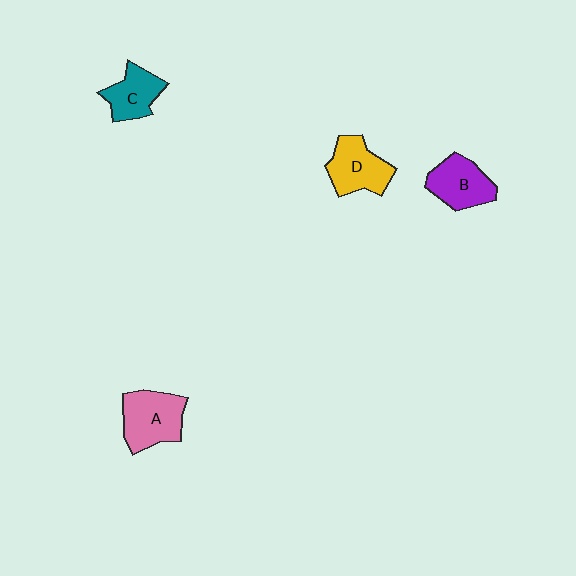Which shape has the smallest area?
Shape C (teal).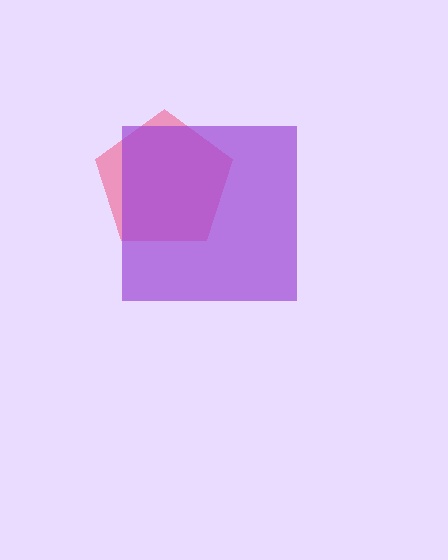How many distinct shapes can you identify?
There are 2 distinct shapes: a pink pentagon, a purple square.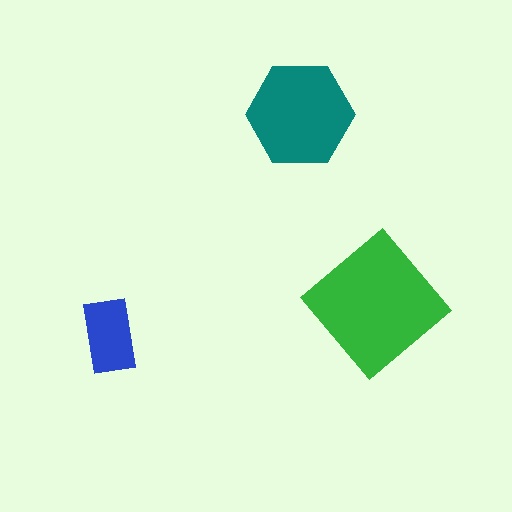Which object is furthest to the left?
The blue rectangle is leftmost.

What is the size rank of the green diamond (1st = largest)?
1st.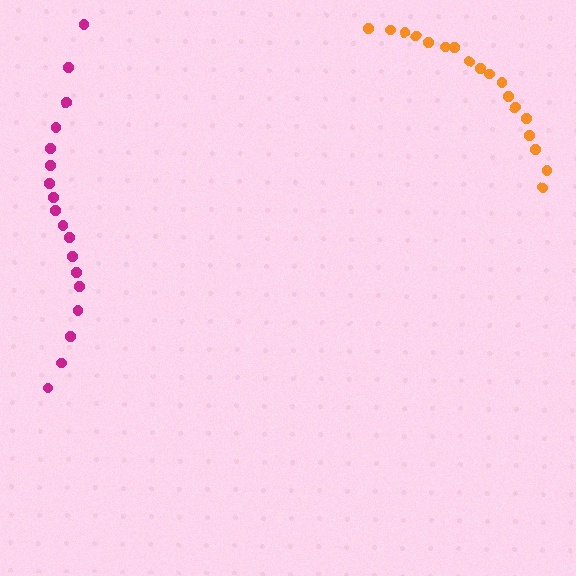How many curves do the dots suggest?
There are 2 distinct paths.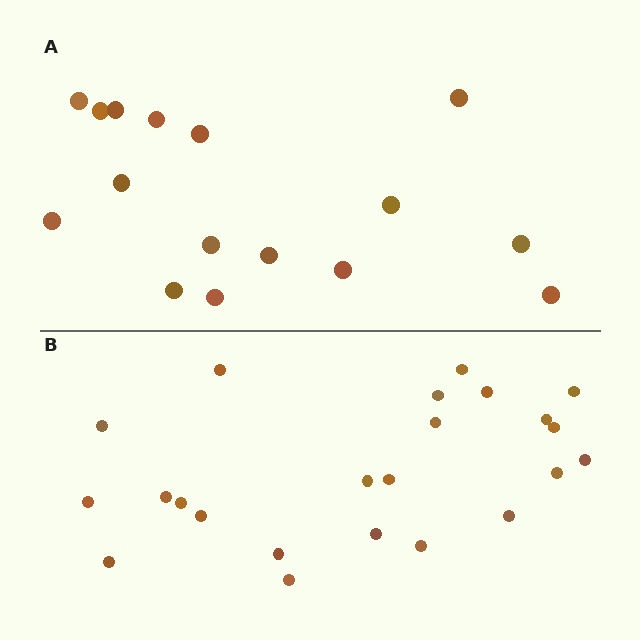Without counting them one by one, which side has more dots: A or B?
Region B (the bottom region) has more dots.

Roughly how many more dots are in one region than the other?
Region B has roughly 8 or so more dots than region A.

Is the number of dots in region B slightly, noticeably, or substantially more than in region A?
Region B has noticeably more, but not dramatically so. The ratio is roughly 1.4 to 1.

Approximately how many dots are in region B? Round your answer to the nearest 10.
About 20 dots. (The exact count is 23, which rounds to 20.)